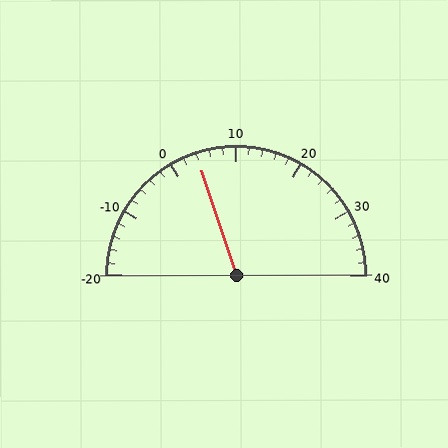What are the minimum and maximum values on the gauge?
The gauge ranges from -20 to 40.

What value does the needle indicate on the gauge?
The needle indicates approximately 4.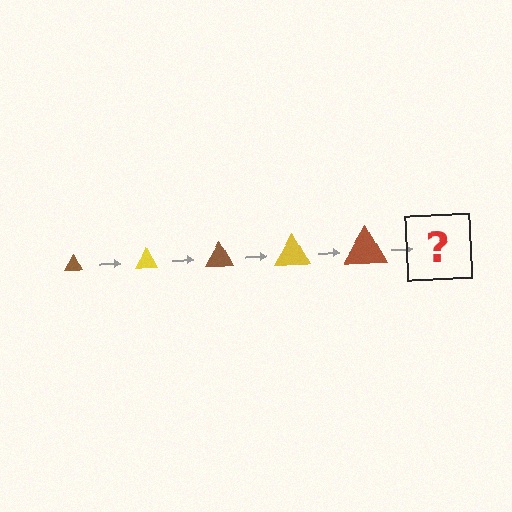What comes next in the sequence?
The next element should be a yellow triangle, larger than the previous one.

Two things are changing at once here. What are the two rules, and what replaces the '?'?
The two rules are that the triangle grows larger each step and the color cycles through brown and yellow. The '?' should be a yellow triangle, larger than the previous one.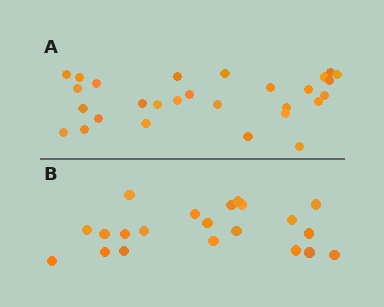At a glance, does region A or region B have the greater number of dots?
Region A (the top region) has more dots.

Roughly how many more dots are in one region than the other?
Region A has roughly 8 or so more dots than region B.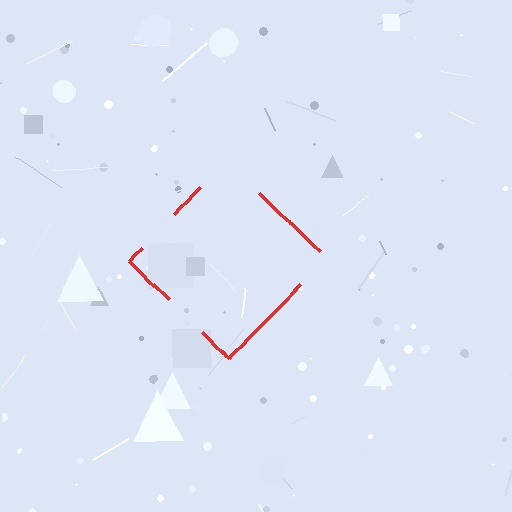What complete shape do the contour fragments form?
The contour fragments form a diamond.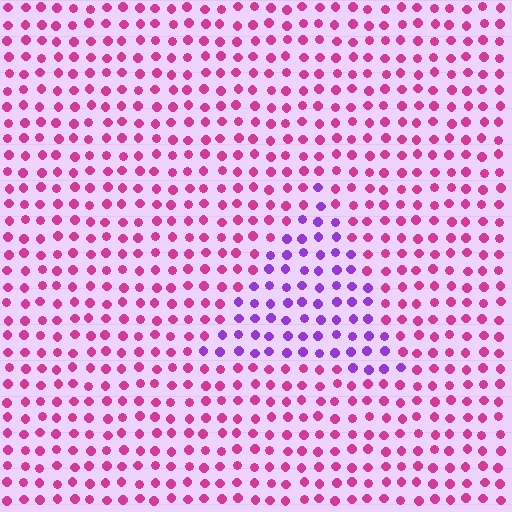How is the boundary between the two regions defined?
The boundary is defined purely by a slight shift in hue (about 47 degrees). Spacing, size, and orientation are identical on both sides.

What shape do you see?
I see a triangle.